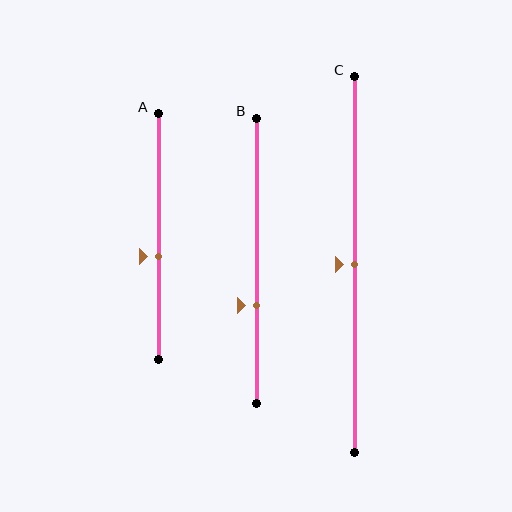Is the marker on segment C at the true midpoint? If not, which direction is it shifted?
Yes, the marker on segment C is at the true midpoint.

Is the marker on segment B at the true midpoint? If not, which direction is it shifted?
No, the marker on segment B is shifted downward by about 16% of the segment length.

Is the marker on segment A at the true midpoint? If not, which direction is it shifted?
No, the marker on segment A is shifted downward by about 8% of the segment length.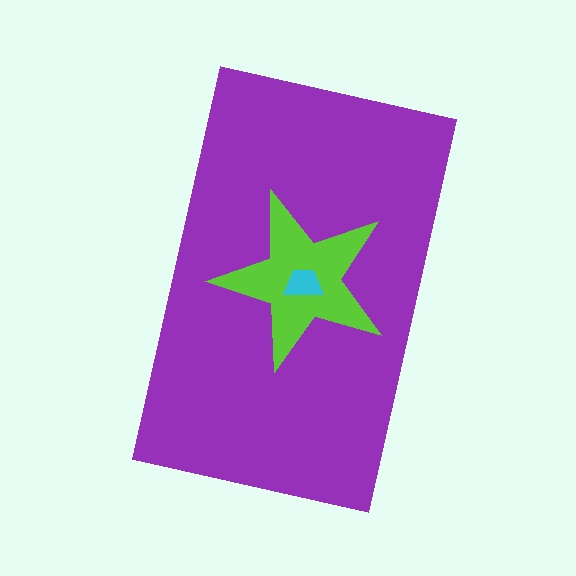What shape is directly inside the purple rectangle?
The lime star.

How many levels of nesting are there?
3.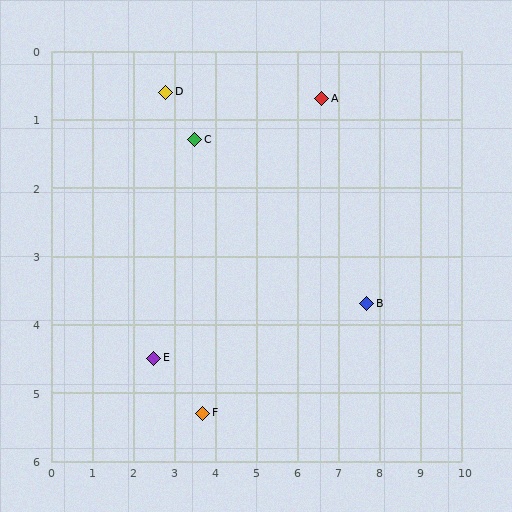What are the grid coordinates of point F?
Point F is at approximately (3.7, 5.3).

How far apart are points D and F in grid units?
Points D and F are about 4.8 grid units apart.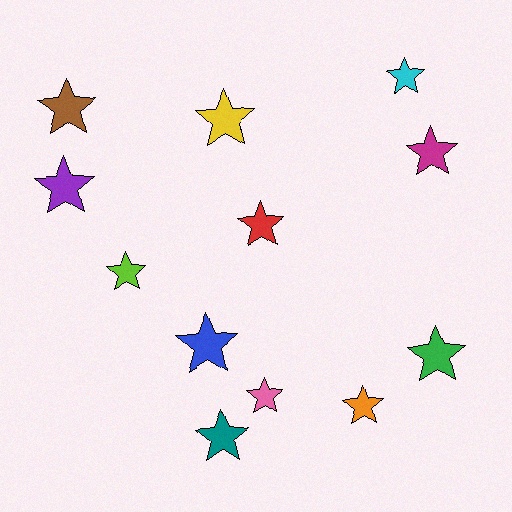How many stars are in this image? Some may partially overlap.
There are 12 stars.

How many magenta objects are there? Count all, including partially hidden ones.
There is 1 magenta object.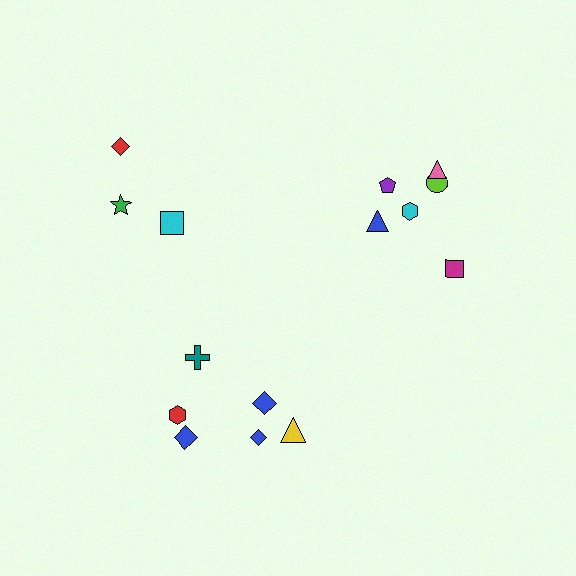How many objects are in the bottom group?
There are 6 objects.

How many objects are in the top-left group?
There are 3 objects.